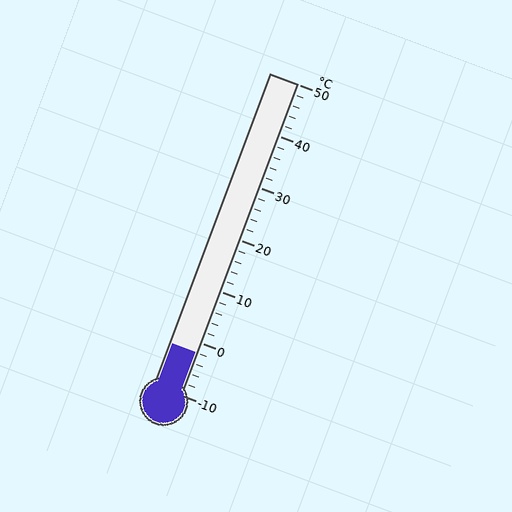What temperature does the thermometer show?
The thermometer shows approximately -2°C.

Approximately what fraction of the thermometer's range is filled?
The thermometer is filled to approximately 15% of its range.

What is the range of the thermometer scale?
The thermometer scale ranges from -10°C to 50°C.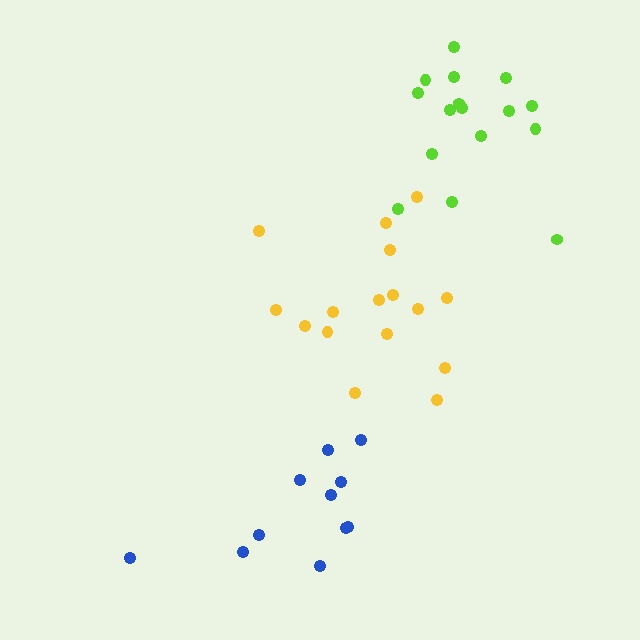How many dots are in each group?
Group 1: 16 dots, Group 2: 16 dots, Group 3: 11 dots (43 total).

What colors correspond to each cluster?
The clusters are colored: yellow, lime, blue.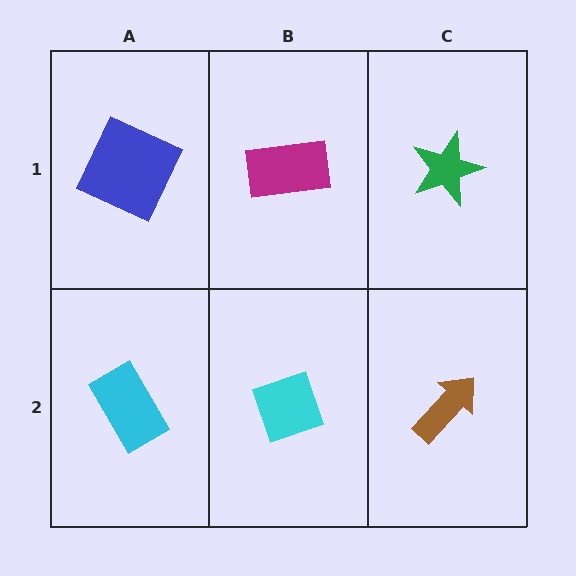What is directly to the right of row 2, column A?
A cyan diamond.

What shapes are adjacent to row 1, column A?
A cyan rectangle (row 2, column A), a magenta rectangle (row 1, column B).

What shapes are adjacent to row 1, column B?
A cyan diamond (row 2, column B), a blue square (row 1, column A), a green star (row 1, column C).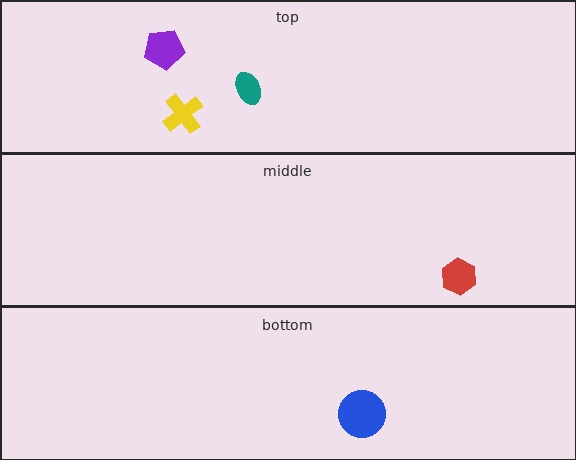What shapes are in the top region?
The teal ellipse, the yellow cross, the purple pentagon.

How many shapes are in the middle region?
1.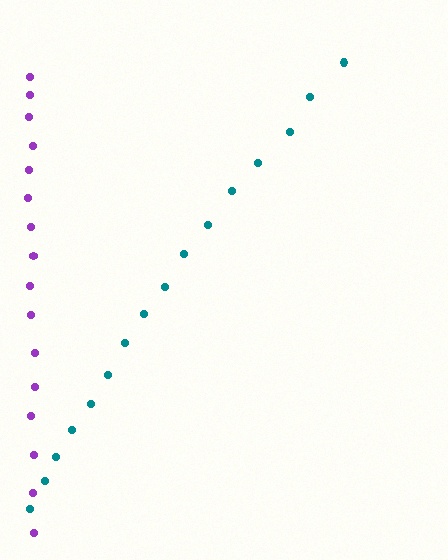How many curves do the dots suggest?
There are 2 distinct paths.